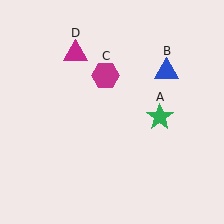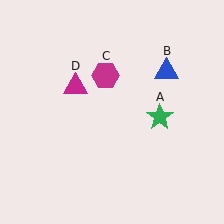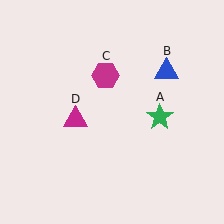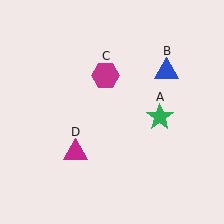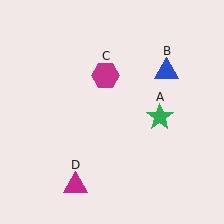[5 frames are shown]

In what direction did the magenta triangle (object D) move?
The magenta triangle (object D) moved down.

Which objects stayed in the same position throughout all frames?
Green star (object A) and blue triangle (object B) and magenta hexagon (object C) remained stationary.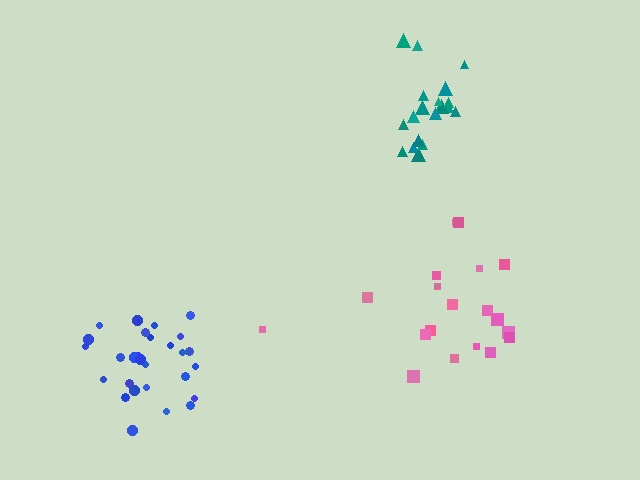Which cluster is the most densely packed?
Blue.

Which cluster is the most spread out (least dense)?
Pink.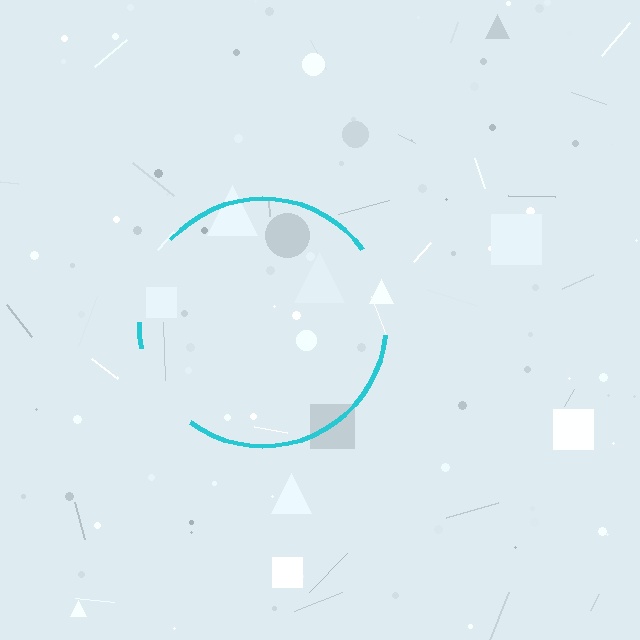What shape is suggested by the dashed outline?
The dashed outline suggests a circle.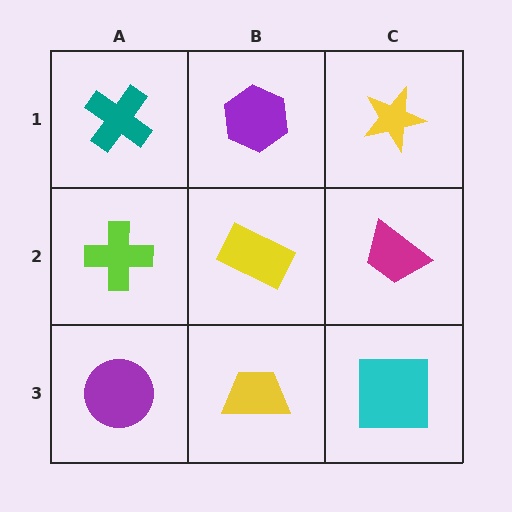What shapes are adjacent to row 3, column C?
A magenta trapezoid (row 2, column C), a yellow trapezoid (row 3, column B).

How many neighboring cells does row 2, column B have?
4.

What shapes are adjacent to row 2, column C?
A yellow star (row 1, column C), a cyan square (row 3, column C), a yellow rectangle (row 2, column B).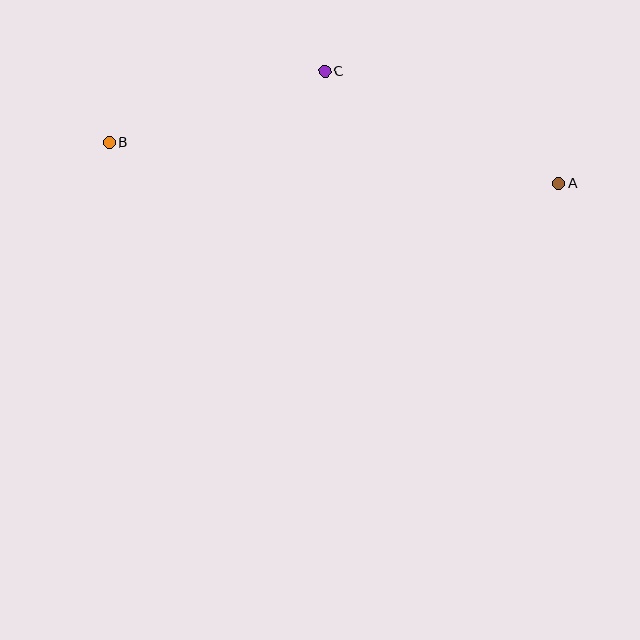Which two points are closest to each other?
Points B and C are closest to each other.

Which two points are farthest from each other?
Points A and B are farthest from each other.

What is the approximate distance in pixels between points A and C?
The distance between A and C is approximately 259 pixels.